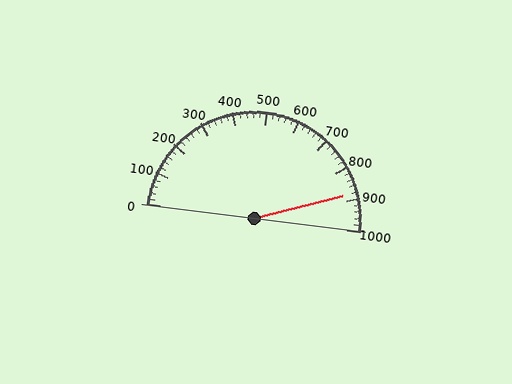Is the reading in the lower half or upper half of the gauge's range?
The reading is in the upper half of the range (0 to 1000).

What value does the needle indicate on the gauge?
The needle indicates approximately 880.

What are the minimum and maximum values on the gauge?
The gauge ranges from 0 to 1000.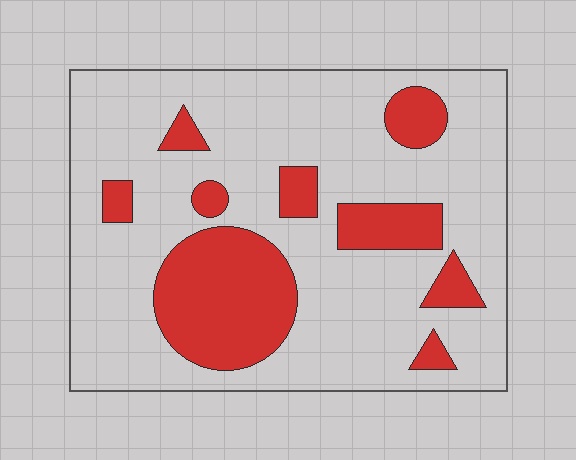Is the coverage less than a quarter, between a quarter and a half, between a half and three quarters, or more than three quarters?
Less than a quarter.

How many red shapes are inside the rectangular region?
9.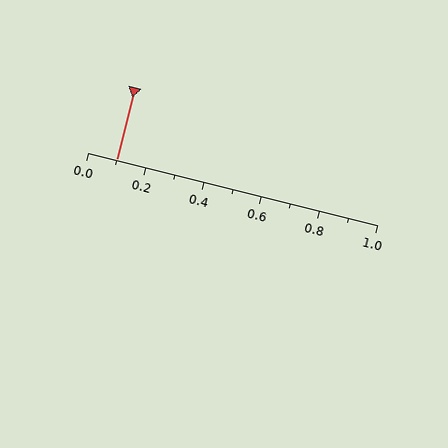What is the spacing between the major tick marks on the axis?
The major ticks are spaced 0.2 apart.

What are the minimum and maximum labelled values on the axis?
The axis runs from 0.0 to 1.0.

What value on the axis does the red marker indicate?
The marker indicates approximately 0.1.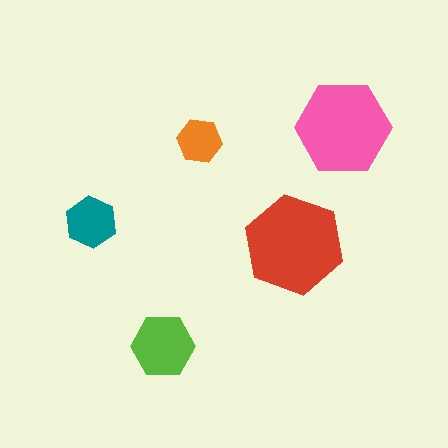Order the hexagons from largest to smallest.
the red one, the pink one, the lime one, the teal one, the orange one.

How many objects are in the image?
There are 5 objects in the image.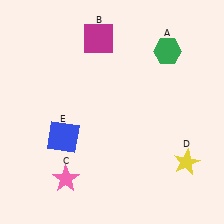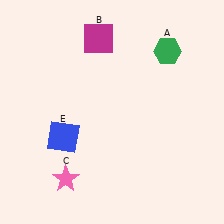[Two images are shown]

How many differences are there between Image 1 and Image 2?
There is 1 difference between the two images.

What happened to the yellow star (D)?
The yellow star (D) was removed in Image 2. It was in the bottom-right area of Image 1.